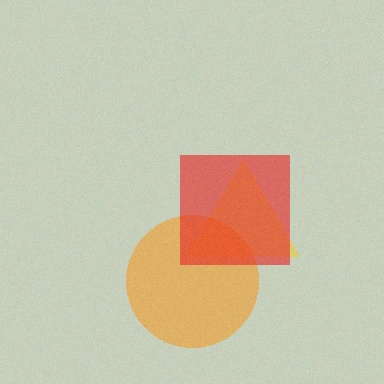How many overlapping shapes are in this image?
There are 3 overlapping shapes in the image.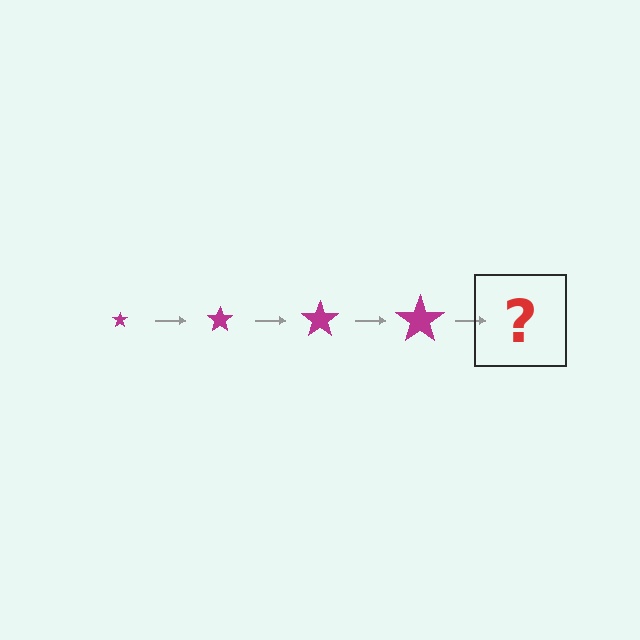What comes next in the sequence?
The next element should be a magenta star, larger than the previous one.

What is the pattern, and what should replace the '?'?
The pattern is that the star gets progressively larger each step. The '?' should be a magenta star, larger than the previous one.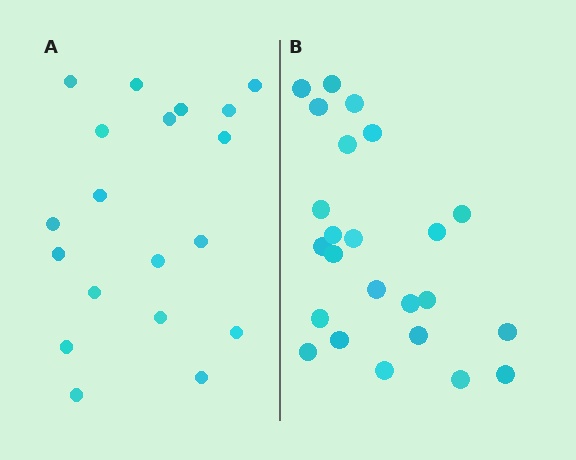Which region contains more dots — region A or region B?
Region B (the right region) has more dots.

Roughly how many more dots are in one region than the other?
Region B has about 5 more dots than region A.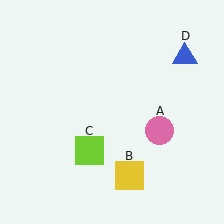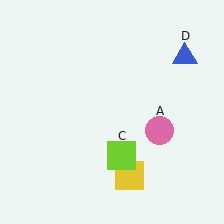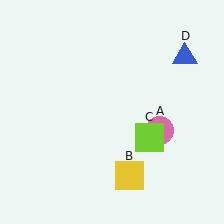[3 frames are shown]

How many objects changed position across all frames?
1 object changed position: lime square (object C).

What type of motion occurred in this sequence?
The lime square (object C) rotated counterclockwise around the center of the scene.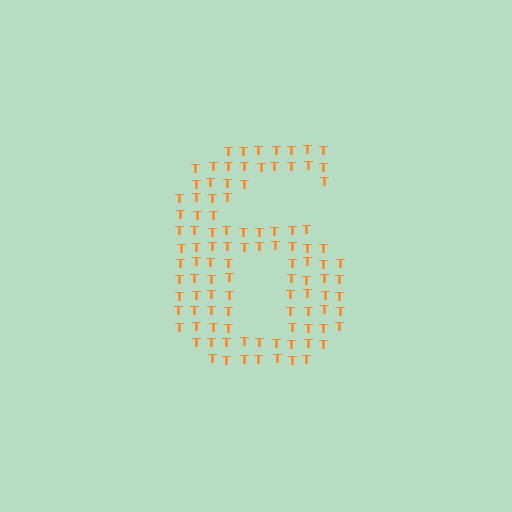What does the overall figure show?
The overall figure shows the digit 6.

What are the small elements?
The small elements are letter T's.